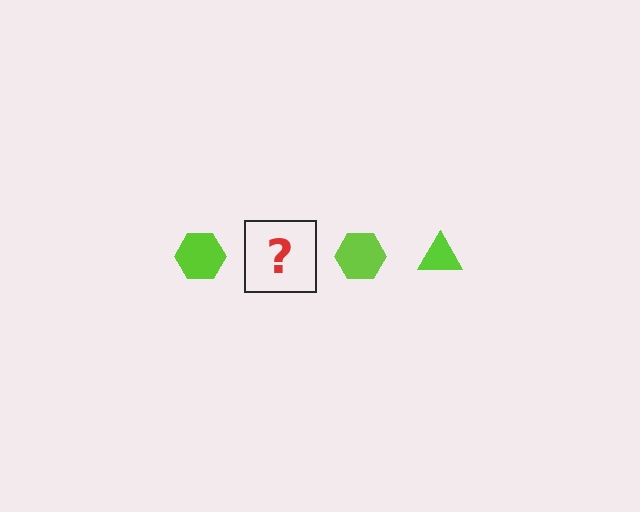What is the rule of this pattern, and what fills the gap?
The rule is that the pattern cycles through hexagon, triangle shapes in lime. The gap should be filled with a lime triangle.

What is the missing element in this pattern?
The missing element is a lime triangle.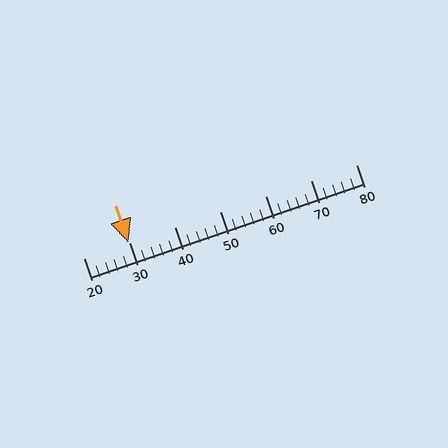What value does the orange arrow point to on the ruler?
The orange arrow points to approximately 30.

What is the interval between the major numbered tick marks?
The major tick marks are spaced 10 units apart.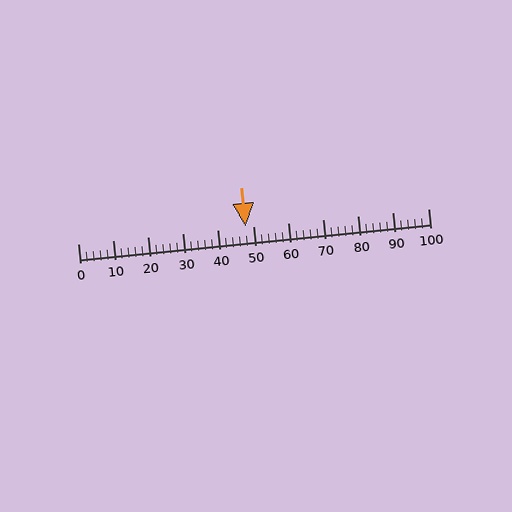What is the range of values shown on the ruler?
The ruler shows values from 0 to 100.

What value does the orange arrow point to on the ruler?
The orange arrow points to approximately 48.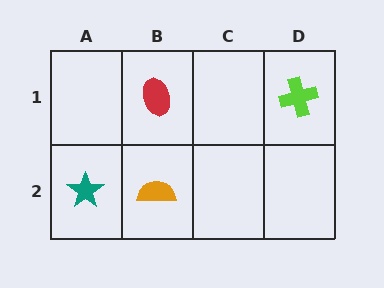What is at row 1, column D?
A lime cross.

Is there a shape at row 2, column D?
No, that cell is empty.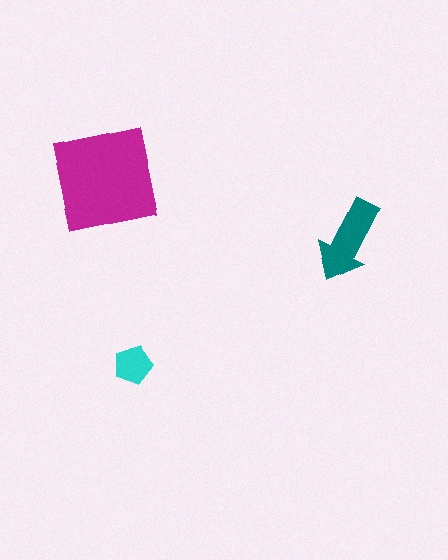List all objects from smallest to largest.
The cyan pentagon, the teal arrow, the magenta square.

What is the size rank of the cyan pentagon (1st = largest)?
3rd.